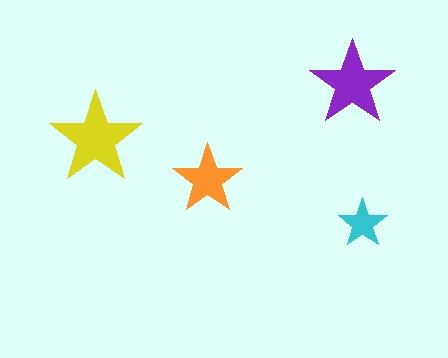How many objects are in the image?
There are 4 objects in the image.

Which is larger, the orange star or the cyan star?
The orange one.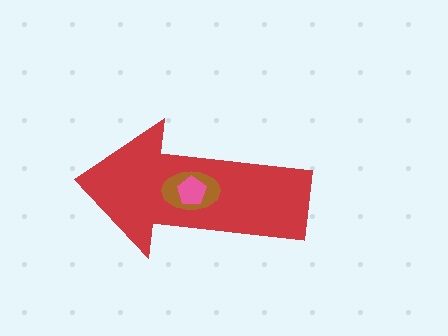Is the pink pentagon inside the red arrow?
Yes.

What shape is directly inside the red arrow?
The brown ellipse.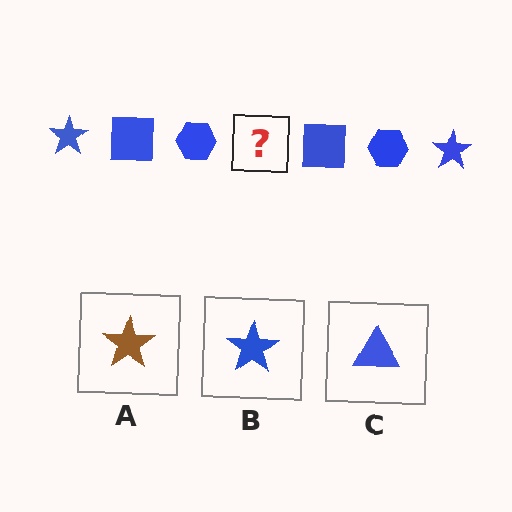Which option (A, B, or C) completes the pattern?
B.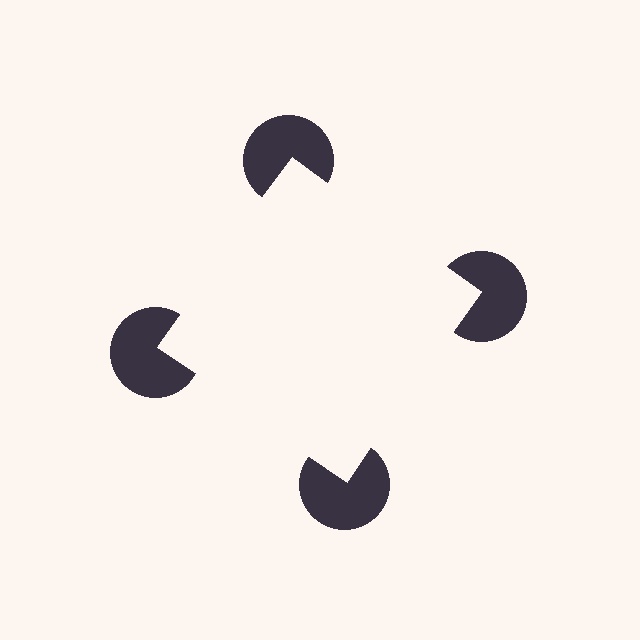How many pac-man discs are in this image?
There are 4 — one at each vertex of the illusory square.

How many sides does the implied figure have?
4 sides.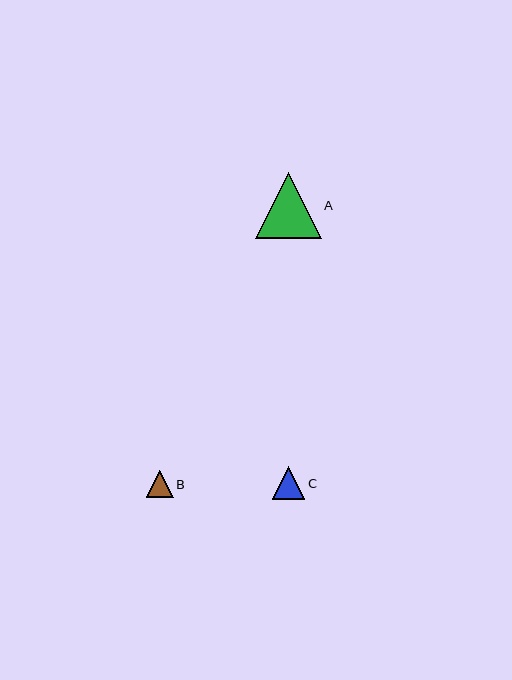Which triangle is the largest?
Triangle A is the largest with a size of approximately 65 pixels.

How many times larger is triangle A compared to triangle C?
Triangle A is approximately 2.0 times the size of triangle C.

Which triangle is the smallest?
Triangle B is the smallest with a size of approximately 26 pixels.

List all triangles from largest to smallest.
From largest to smallest: A, C, B.